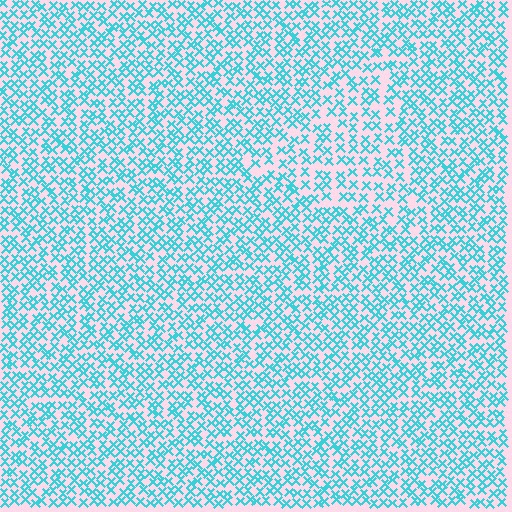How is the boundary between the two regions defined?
The boundary is defined by a change in element density (approximately 1.5x ratio). All elements are the same color, size, and shape.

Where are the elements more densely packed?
The elements are more densely packed outside the triangle boundary.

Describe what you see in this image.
The image contains small cyan elements arranged at two different densities. A triangle-shaped region is visible where the elements are less densely packed than the surrounding area.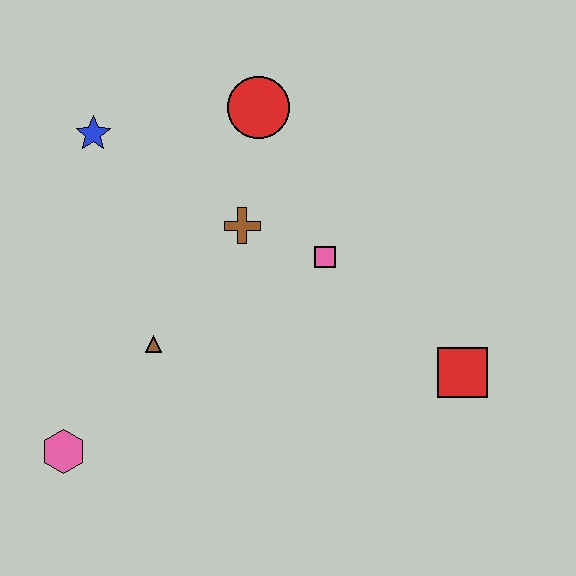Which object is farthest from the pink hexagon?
The red square is farthest from the pink hexagon.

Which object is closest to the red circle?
The brown cross is closest to the red circle.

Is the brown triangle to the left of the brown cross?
Yes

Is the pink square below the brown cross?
Yes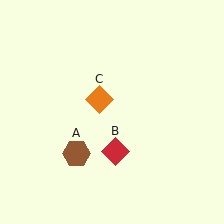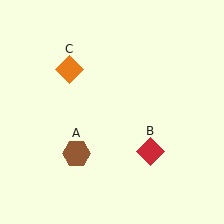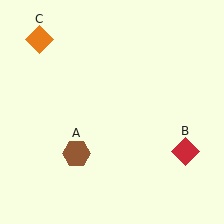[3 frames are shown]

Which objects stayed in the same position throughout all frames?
Brown hexagon (object A) remained stationary.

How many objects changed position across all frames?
2 objects changed position: red diamond (object B), orange diamond (object C).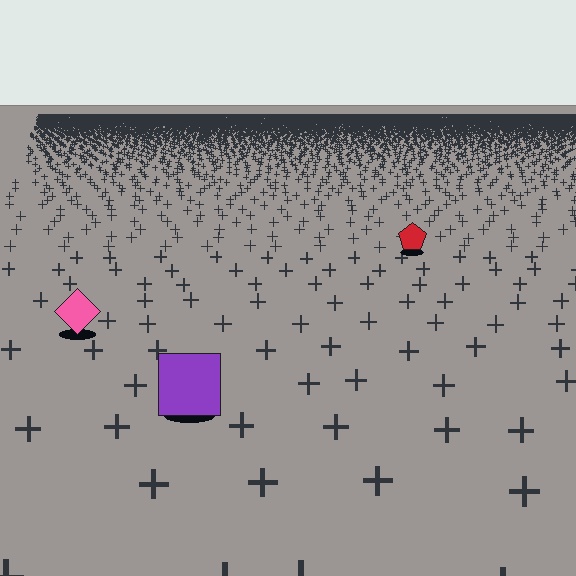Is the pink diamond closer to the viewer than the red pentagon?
Yes. The pink diamond is closer — you can tell from the texture gradient: the ground texture is coarser near it.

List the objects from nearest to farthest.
From nearest to farthest: the purple square, the pink diamond, the red pentagon.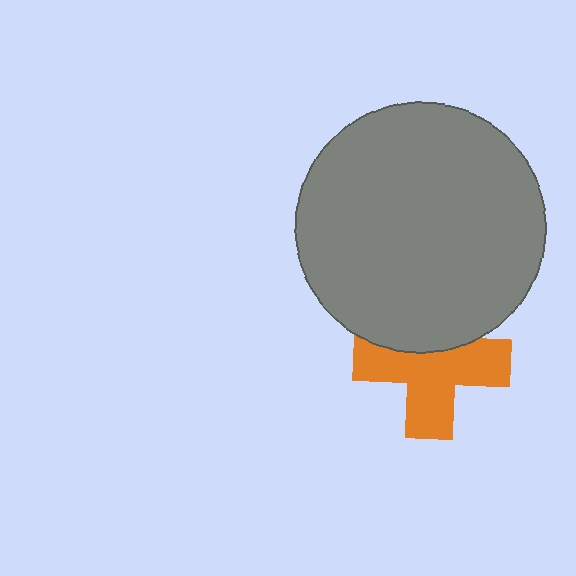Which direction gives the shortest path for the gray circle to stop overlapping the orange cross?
Moving up gives the shortest separation.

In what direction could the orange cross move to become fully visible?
The orange cross could move down. That would shift it out from behind the gray circle entirely.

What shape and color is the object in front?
The object in front is a gray circle.